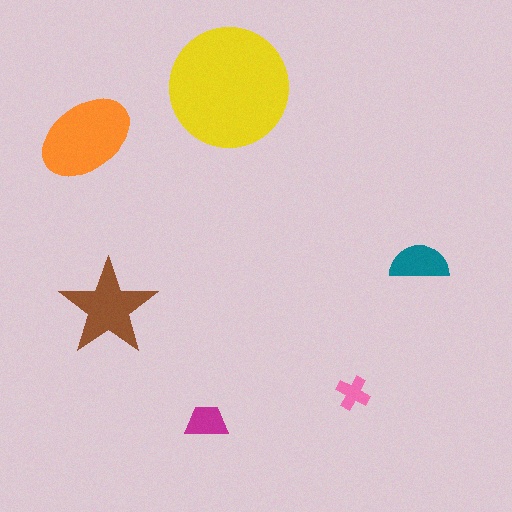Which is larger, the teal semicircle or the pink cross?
The teal semicircle.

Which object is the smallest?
The pink cross.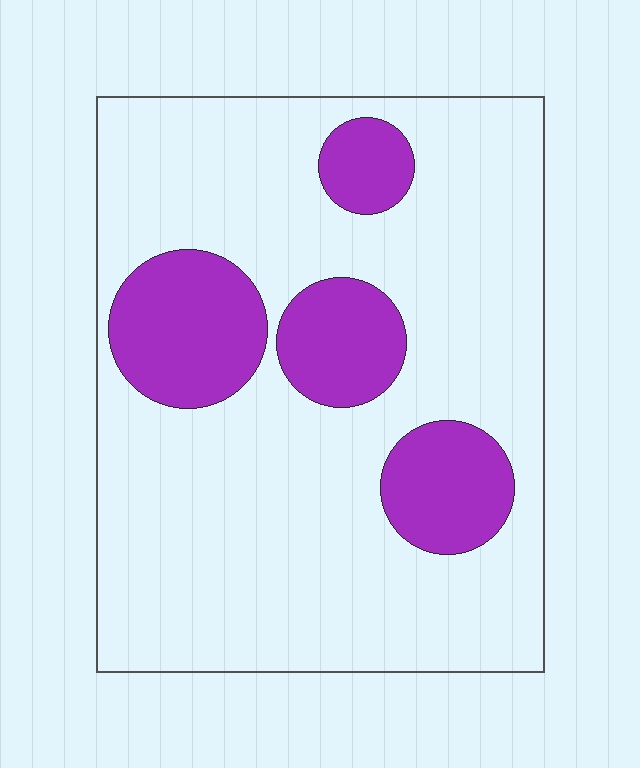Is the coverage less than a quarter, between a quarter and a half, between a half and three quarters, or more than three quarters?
Less than a quarter.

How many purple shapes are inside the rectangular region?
4.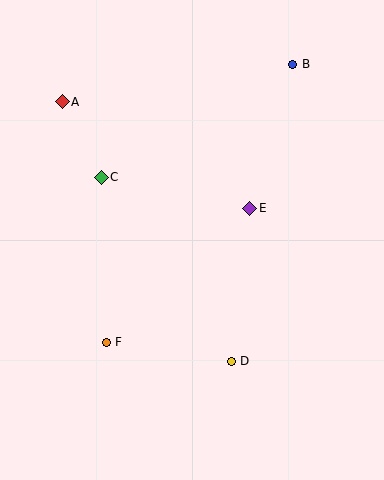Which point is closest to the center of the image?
Point E at (250, 208) is closest to the center.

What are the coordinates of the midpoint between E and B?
The midpoint between E and B is at (271, 136).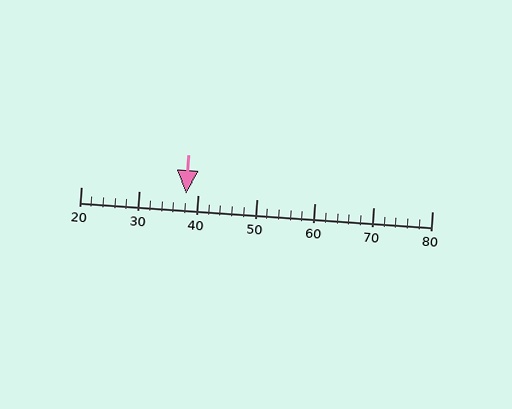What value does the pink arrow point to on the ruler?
The pink arrow points to approximately 38.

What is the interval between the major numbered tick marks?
The major tick marks are spaced 10 units apart.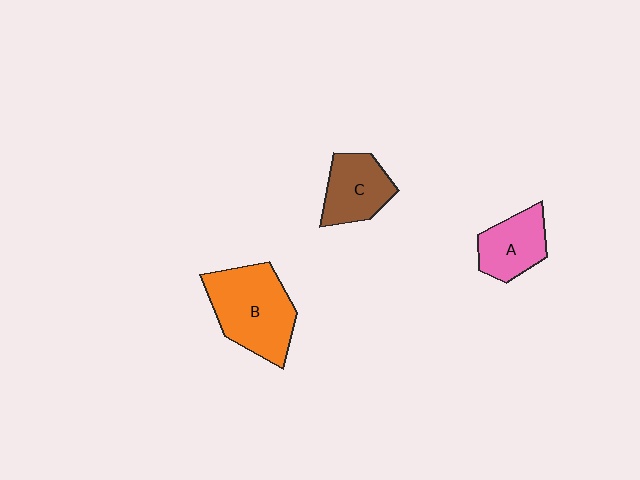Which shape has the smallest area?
Shape A (pink).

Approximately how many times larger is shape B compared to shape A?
Approximately 1.7 times.